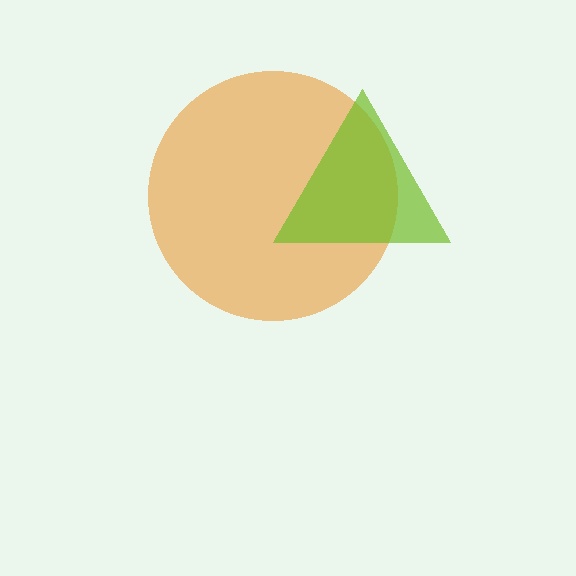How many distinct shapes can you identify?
There are 2 distinct shapes: an orange circle, a lime triangle.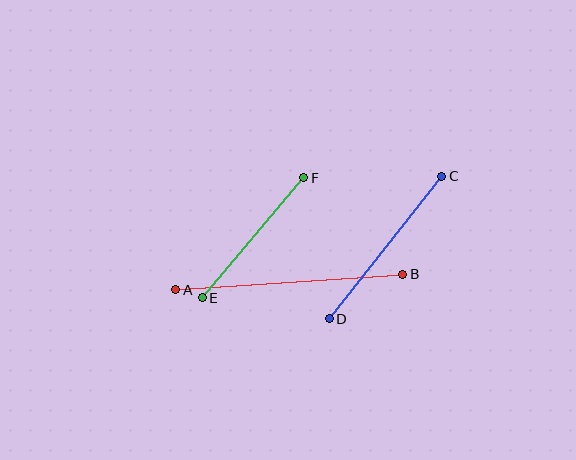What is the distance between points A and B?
The distance is approximately 227 pixels.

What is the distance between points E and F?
The distance is approximately 158 pixels.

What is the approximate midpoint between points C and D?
The midpoint is at approximately (386, 247) pixels.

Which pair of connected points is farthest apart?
Points A and B are farthest apart.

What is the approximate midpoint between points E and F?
The midpoint is at approximately (253, 238) pixels.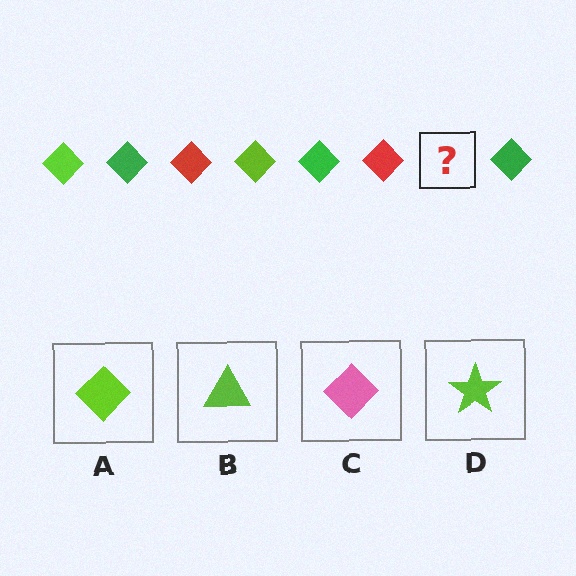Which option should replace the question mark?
Option A.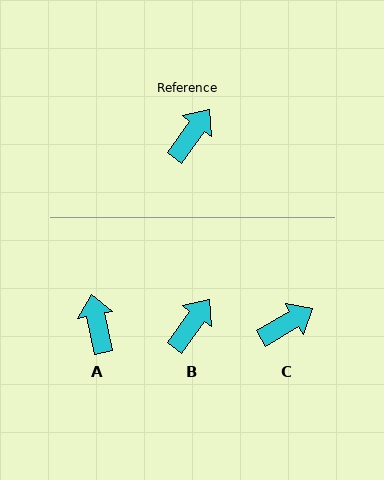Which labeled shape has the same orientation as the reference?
B.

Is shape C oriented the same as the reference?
No, it is off by about 24 degrees.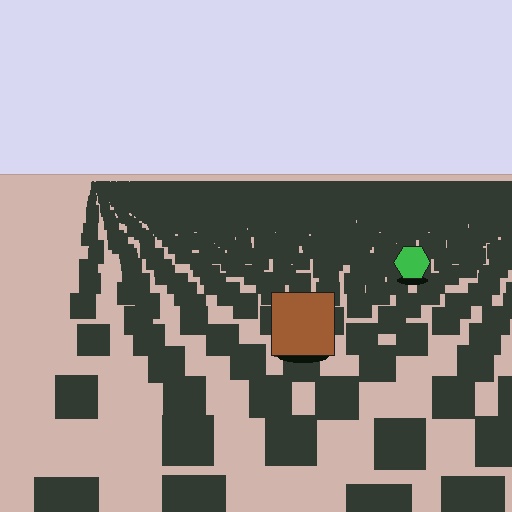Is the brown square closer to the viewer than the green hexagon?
Yes. The brown square is closer — you can tell from the texture gradient: the ground texture is coarser near it.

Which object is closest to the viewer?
The brown square is closest. The texture marks near it are larger and more spread out.